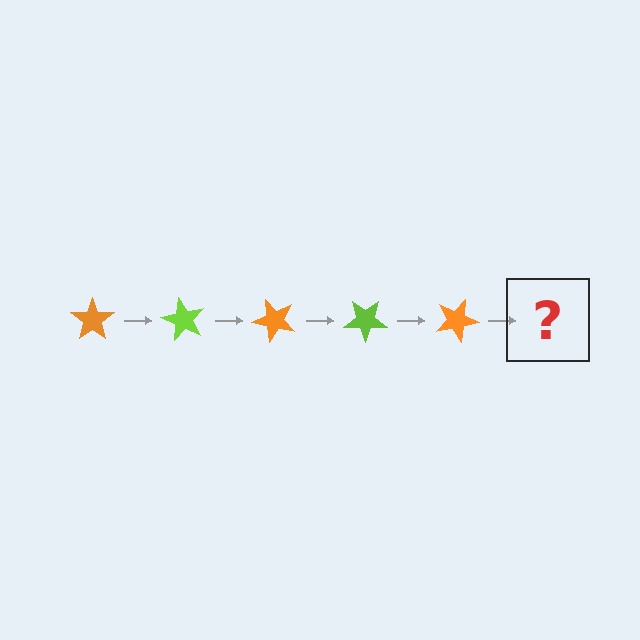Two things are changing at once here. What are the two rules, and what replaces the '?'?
The two rules are that it rotates 60 degrees each step and the color cycles through orange and lime. The '?' should be a lime star, rotated 300 degrees from the start.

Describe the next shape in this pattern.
It should be a lime star, rotated 300 degrees from the start.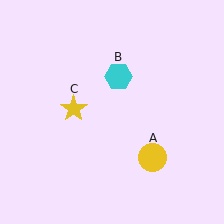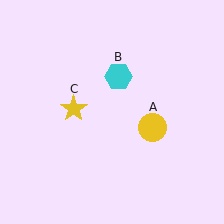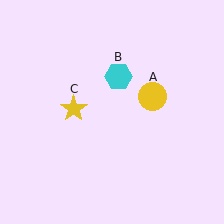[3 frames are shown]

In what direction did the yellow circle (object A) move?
The yellow circle (object A) moved up.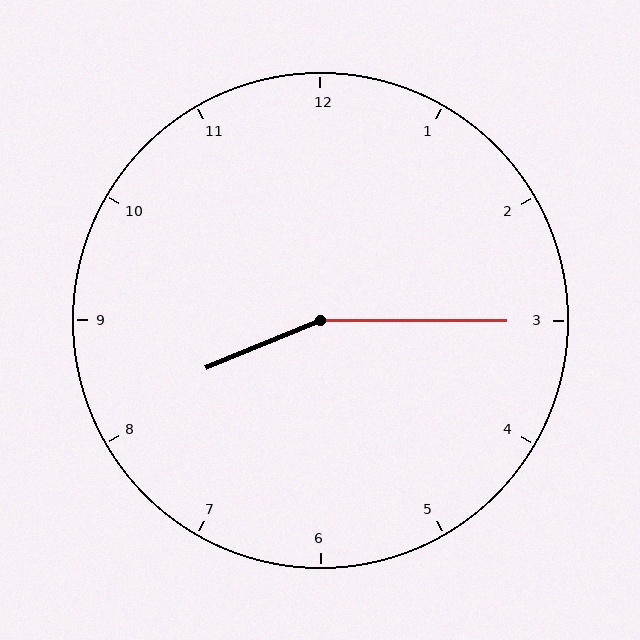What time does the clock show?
8:15.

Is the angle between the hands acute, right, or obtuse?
It is obtuse.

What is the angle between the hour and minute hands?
Approximately 158 degrees.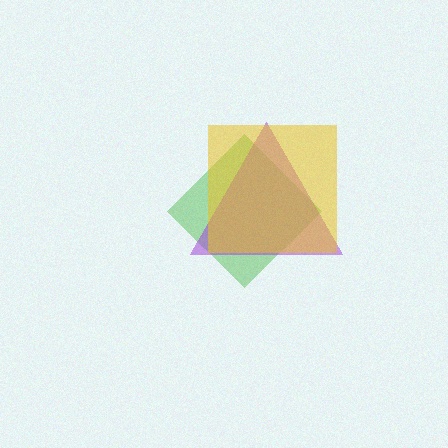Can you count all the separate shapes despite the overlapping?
Yes, there are 3 separate shapes.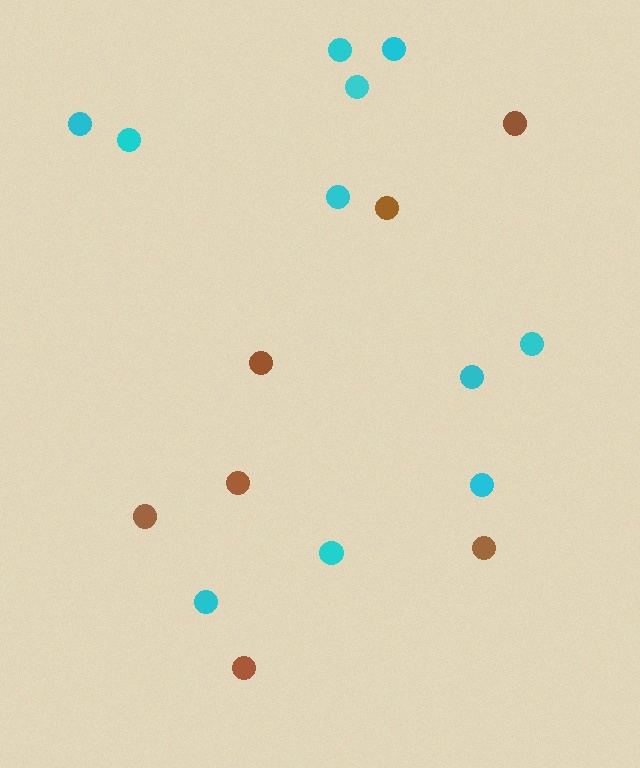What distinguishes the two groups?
There are 2 groups: one group of brown circles (7) and one group of cyan circles (11).